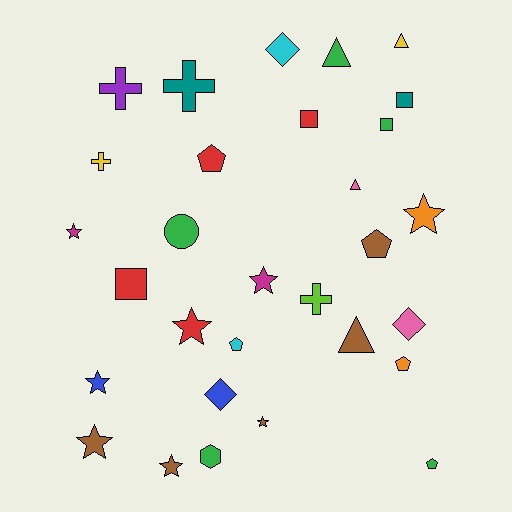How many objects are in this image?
There are 30 objects.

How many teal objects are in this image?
There are 2 teal objects.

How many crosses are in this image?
There are 4 crosses.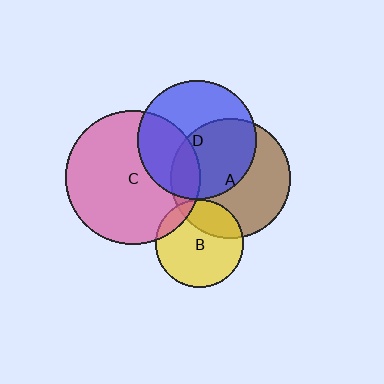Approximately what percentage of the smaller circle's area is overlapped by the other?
Approximately 35%.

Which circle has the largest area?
Circle C (pink).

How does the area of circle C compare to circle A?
Approximately 1.3 times.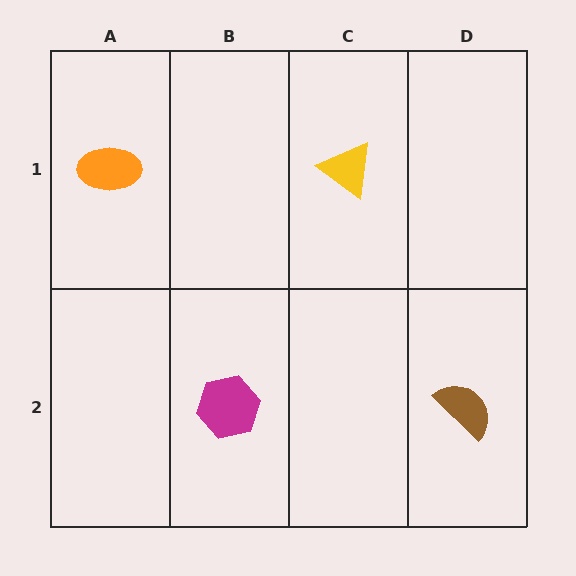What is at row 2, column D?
A brown semicircle.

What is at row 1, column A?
An orange ellipse.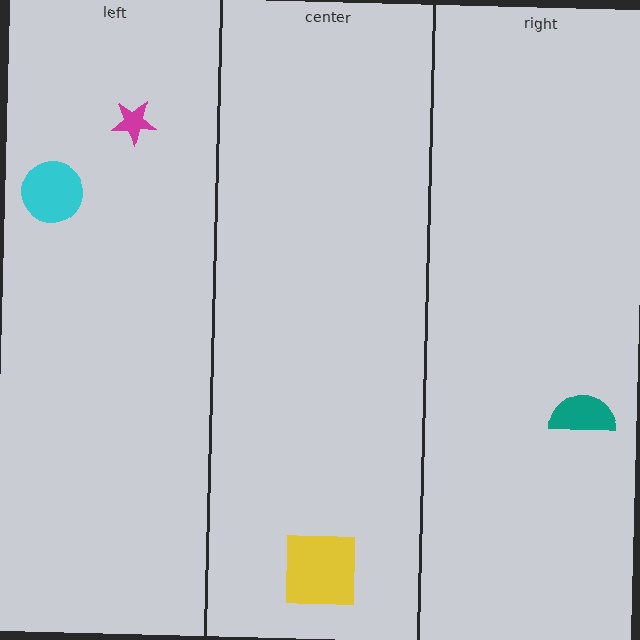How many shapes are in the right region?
1.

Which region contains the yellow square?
The center region.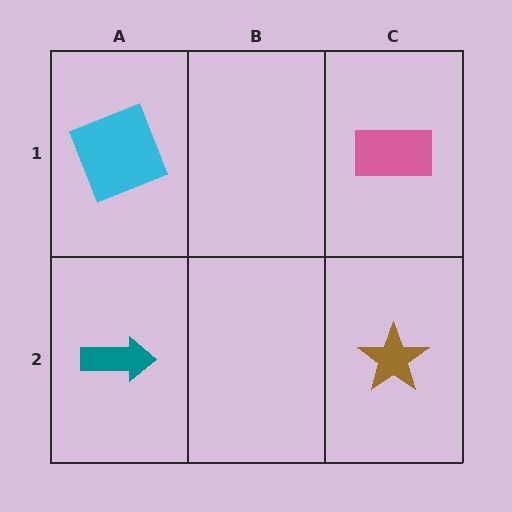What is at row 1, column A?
A cyan square.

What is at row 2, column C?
A brown star.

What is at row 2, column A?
A teal arrow.